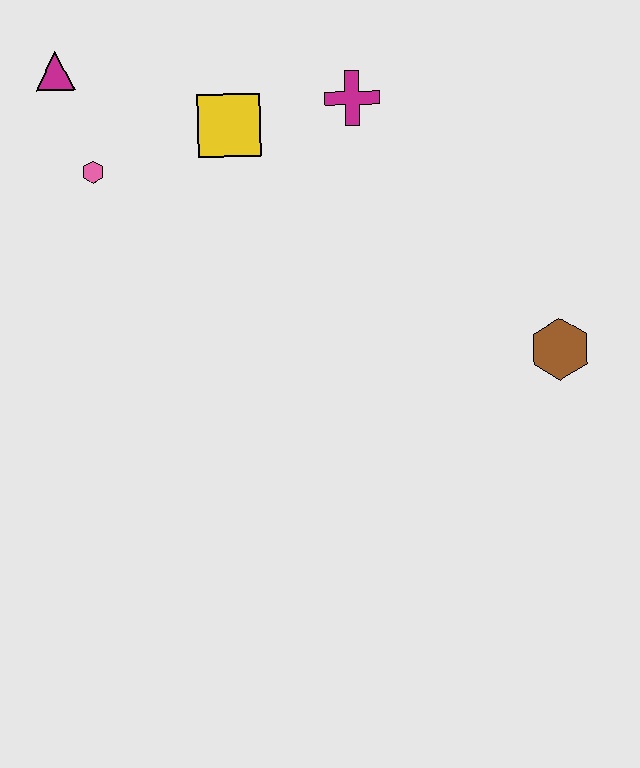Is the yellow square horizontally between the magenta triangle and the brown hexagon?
Yes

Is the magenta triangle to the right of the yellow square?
No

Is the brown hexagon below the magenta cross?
Yes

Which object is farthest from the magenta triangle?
The brown hexagon is farthest from the magenta triangle.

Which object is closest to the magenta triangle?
The pink hexagon is closest to the magenta triangle.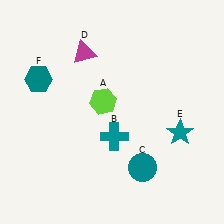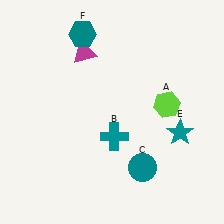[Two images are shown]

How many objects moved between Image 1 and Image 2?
2 objects moved between the two images.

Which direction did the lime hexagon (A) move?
The lime hexagon (A) moved right.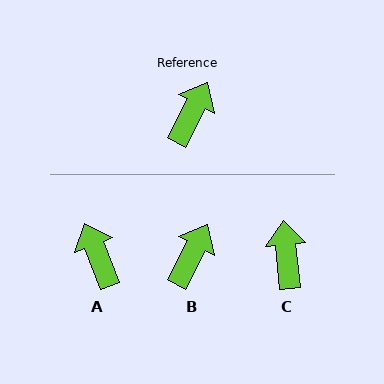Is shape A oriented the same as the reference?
No, it is off by about 49 degrees.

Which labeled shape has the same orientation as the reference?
B.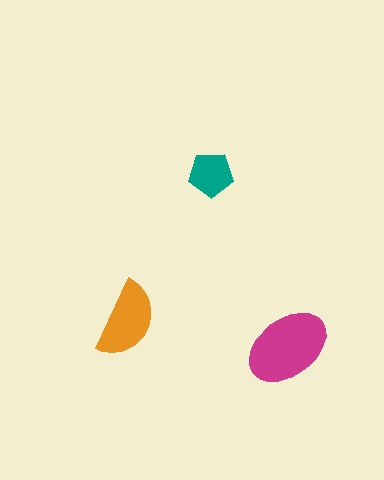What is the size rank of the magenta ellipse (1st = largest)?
1st.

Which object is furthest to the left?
The orange semicircle is leftmost.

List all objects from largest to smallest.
The magenta ellipse, the orange semicircle, the teal pentagon.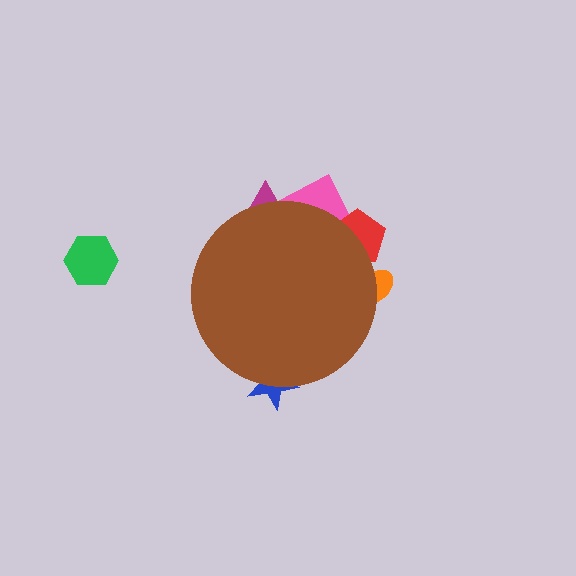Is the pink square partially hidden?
Yes, the pink square is partially hidden behind the brown circle.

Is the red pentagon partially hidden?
Yes, the red pentagon is partially hidden behind the brown circle.